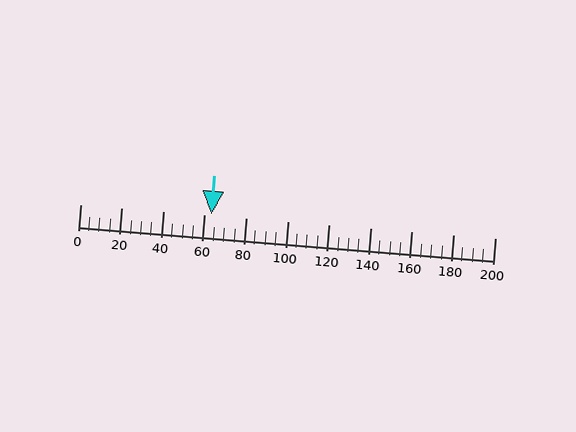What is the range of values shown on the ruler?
The ruler shows values from 0 to 200.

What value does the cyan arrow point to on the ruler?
The cyan arrow points to approximately 63.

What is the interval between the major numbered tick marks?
The major tick marks are spaced 20 units apart.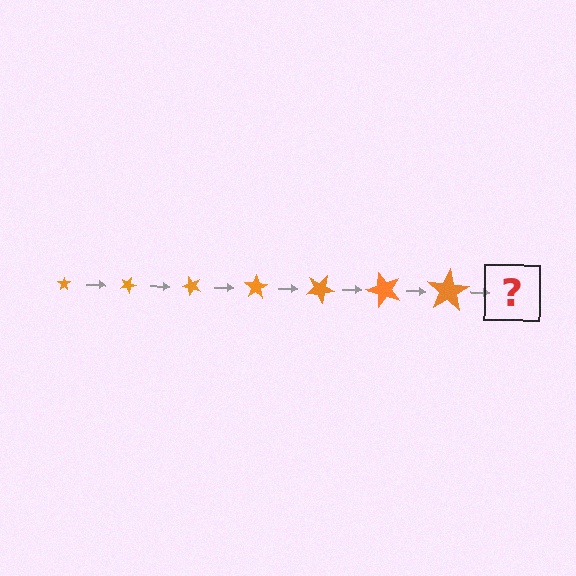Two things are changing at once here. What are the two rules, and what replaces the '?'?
The two rules are that the star grows larger each step and it rotates 25 degrees each step. The '?' should be a star, larger than the previous one and rotated 175 degrees from the start.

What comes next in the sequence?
The next element should be a star, larger than the previous one and rotated 175 degrees from the start.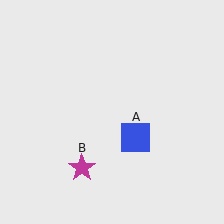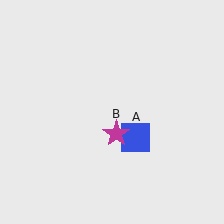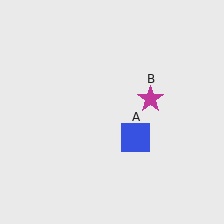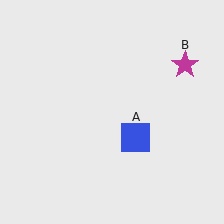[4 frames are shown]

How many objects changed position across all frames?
1 object changed position: magenta star (object B).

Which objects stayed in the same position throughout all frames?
Blue square (object A) remained stationary.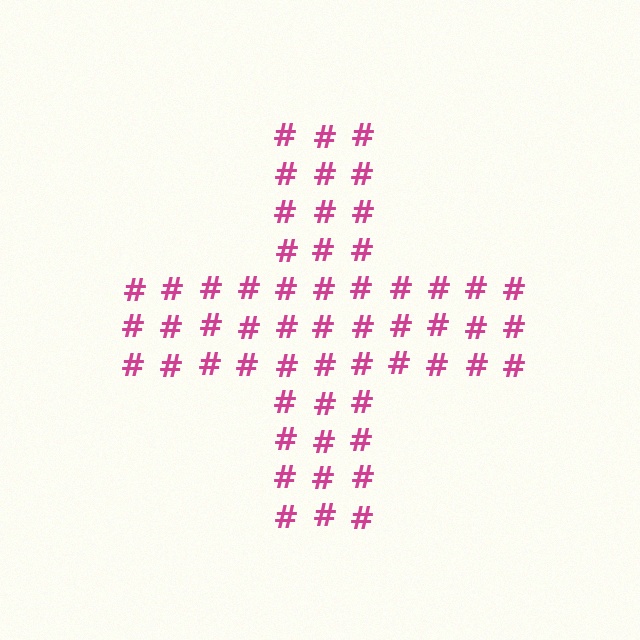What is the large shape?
The large shape is a cross.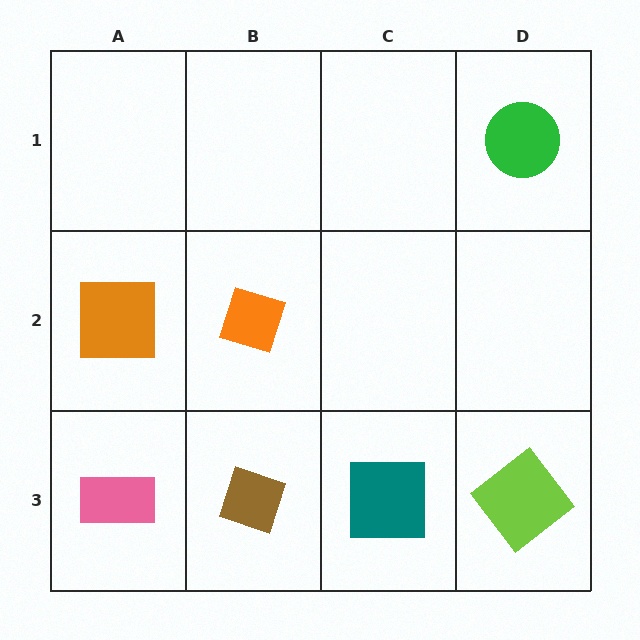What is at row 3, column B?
A brown diamond.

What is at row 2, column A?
An orange square.